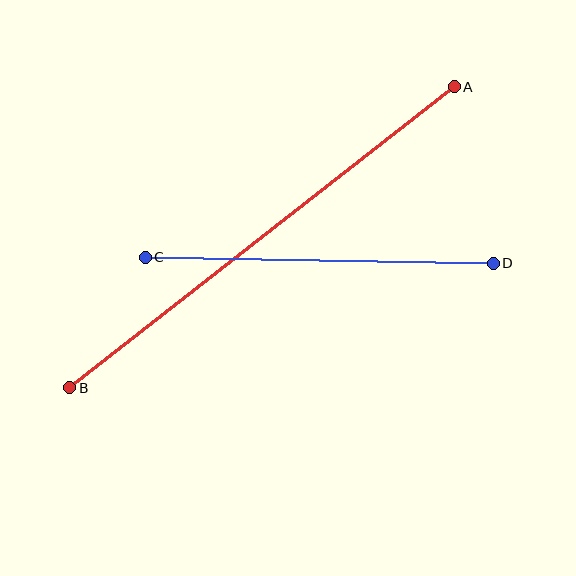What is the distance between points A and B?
The distance is approximately 489 pixels.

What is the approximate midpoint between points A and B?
The midpoint is at approximately (262, 237) pixels.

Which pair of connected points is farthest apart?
Points A and B are farthest apart.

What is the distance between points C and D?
The distance is approximately 348 pixels.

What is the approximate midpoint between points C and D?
The midpoint is at approximately (319, 260) pixels.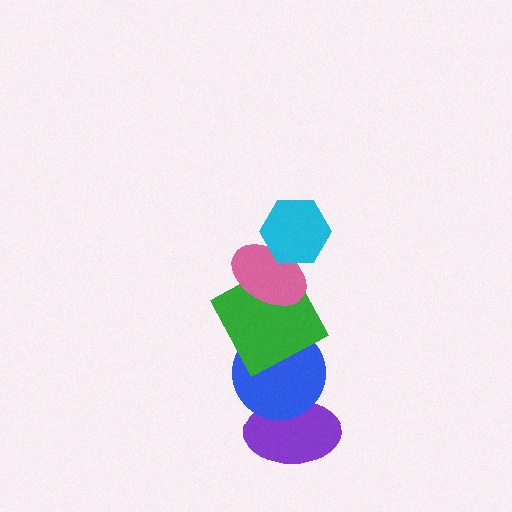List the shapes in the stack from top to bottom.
From top to bottom: the cyan hexagon, the pink ellipse, the green square, the blue circle, the purple ellipse.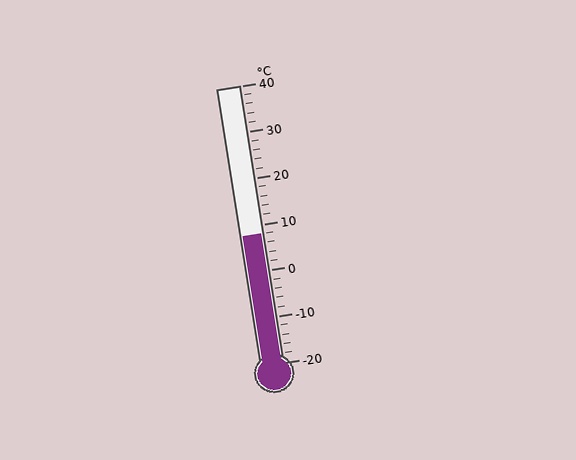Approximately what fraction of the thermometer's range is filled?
The thermometer is filled to approximately 45% of its range.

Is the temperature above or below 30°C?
The temperature is below 30°C.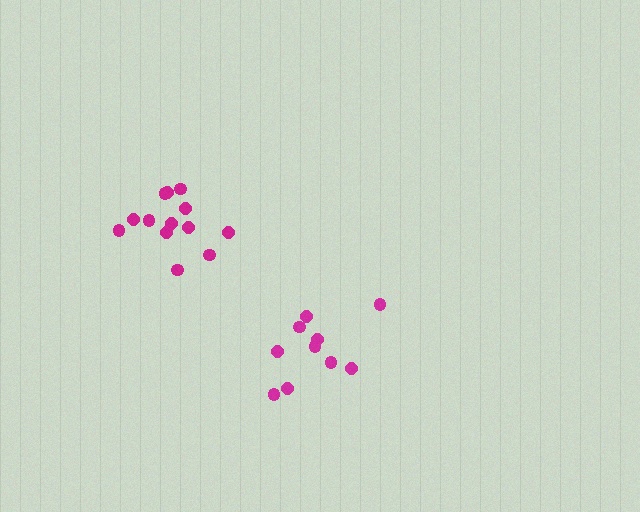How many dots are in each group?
Group 1: 10 dots, Group 2: 13 dots (23 total).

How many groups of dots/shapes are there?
There are 2 groups.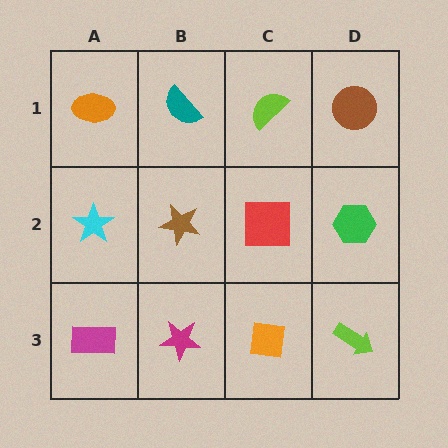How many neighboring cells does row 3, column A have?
2.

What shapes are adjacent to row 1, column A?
A cyan star (row 2, column A), a teal semicircle (row 1, column B).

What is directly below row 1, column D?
A green hexagon.